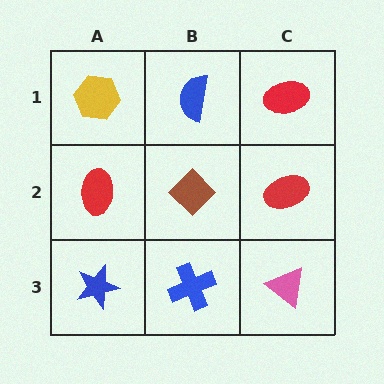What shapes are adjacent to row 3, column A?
A red ellipse (row 2, column A), a blue cross (row 3, column B).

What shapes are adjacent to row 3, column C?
A red ellipse (row 2, column C), a blue cross (row 3, column B).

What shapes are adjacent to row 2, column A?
A yellow hexagon (row 1, column A), a blue star (row 3, column A), a brown diamond (row 2, column B).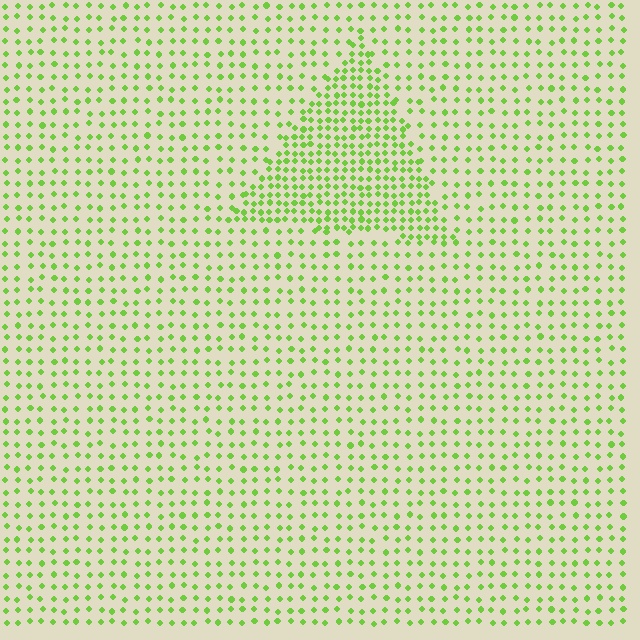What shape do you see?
I see a triangle.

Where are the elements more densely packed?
The elements are more densely packed inside the triangle boundary.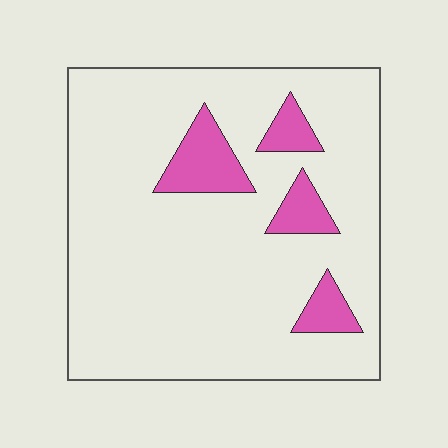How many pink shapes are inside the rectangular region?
4.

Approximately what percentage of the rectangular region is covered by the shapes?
Approximately 10%.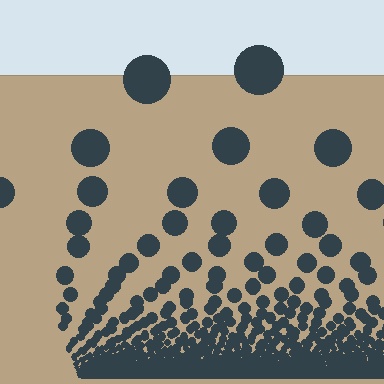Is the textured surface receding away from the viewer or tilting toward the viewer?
The surface appears to tilt toward the viewer. Texture elements get larger and sparser toward the top.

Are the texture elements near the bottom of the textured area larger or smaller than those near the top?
Smaller. The gradient is inverted — elements near the bottom are smaller and denser.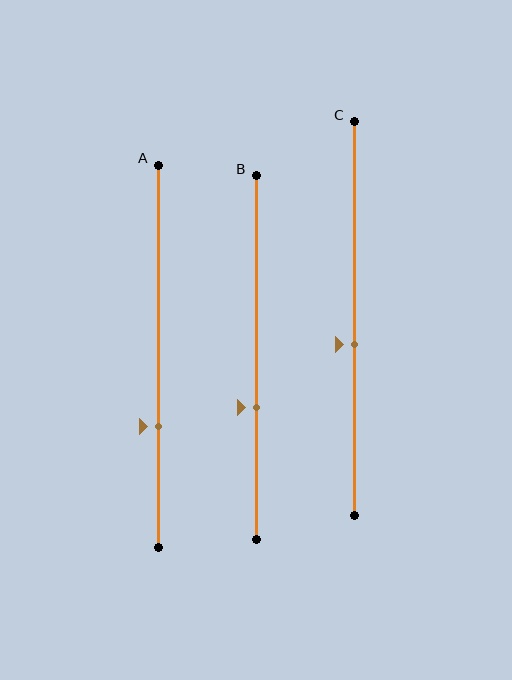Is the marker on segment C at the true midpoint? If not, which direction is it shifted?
No, the marker on segment C is shifted downward by about 7% of the segment length.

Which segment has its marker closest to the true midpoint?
Segment C has its marker closest to the true midpoint.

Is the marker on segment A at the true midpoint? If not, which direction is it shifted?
No, the marker on segment A is shifted downward by about 18% of the segment length.